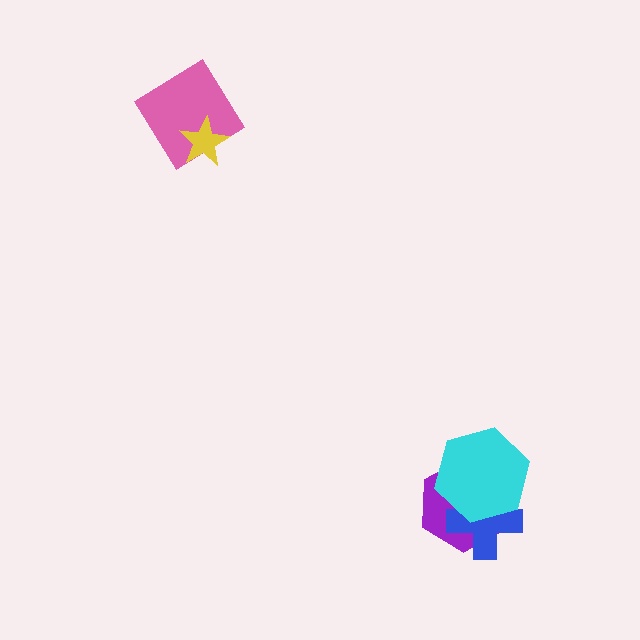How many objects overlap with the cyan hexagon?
2 objects overlap with the cyan hexagon.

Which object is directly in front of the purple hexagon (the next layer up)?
The blue cross is directly in front of the purple hexagon.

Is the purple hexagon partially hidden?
Yes, it is partially covered by another shape.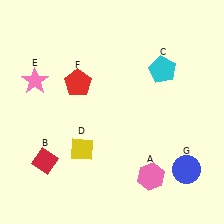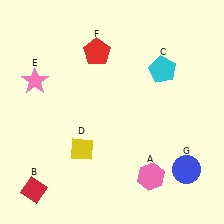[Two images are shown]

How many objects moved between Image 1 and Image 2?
2 objects moved between the two images.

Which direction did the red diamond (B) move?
The red diamond (B) moved down.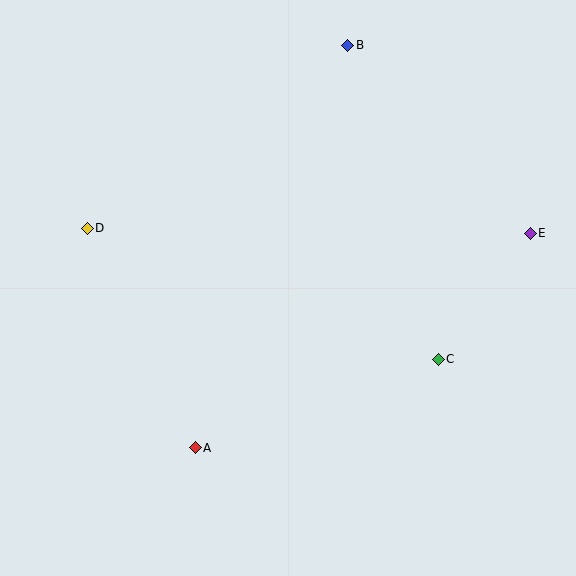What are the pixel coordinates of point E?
Point E is at (530, 233).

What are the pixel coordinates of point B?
Point B is at (348, 45).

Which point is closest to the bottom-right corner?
Point C is closest to the bottom-right corner.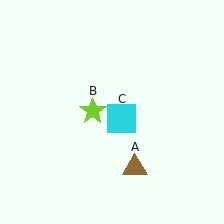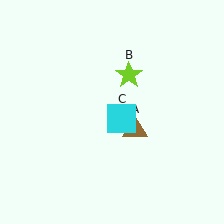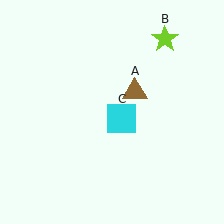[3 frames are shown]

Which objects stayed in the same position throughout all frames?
Cyan square (object C) remained stationary.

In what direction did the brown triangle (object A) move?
The brown triangle (object A) moved up.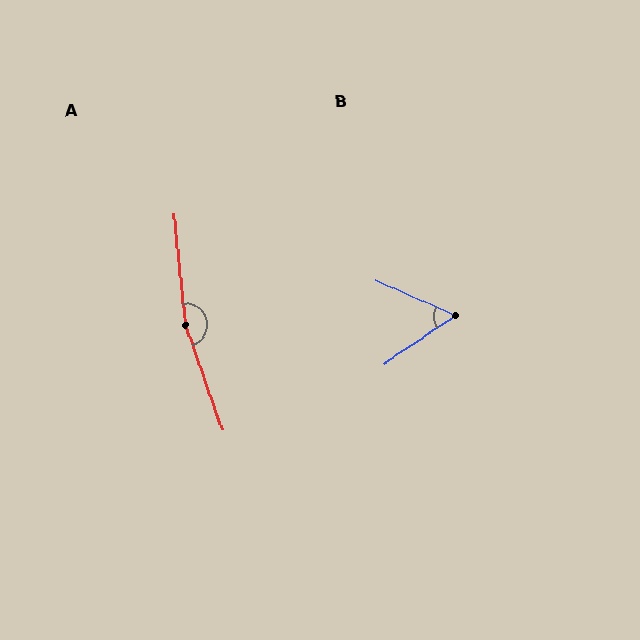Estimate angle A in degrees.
Approximately 167 degrees.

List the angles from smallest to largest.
B (58°), A (167°).